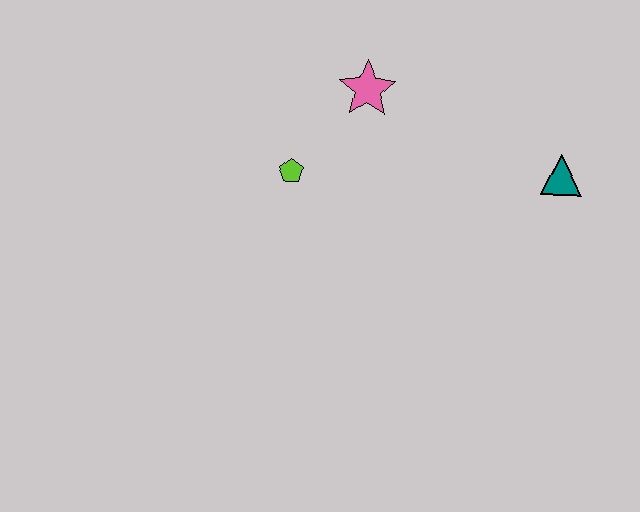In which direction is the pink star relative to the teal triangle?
The pink star is to the left of the teal triangle.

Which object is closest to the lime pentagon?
The pink star is closest to the lime pentagon.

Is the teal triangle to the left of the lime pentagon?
No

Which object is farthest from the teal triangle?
The lime pentagon is farthest from the teal triangle.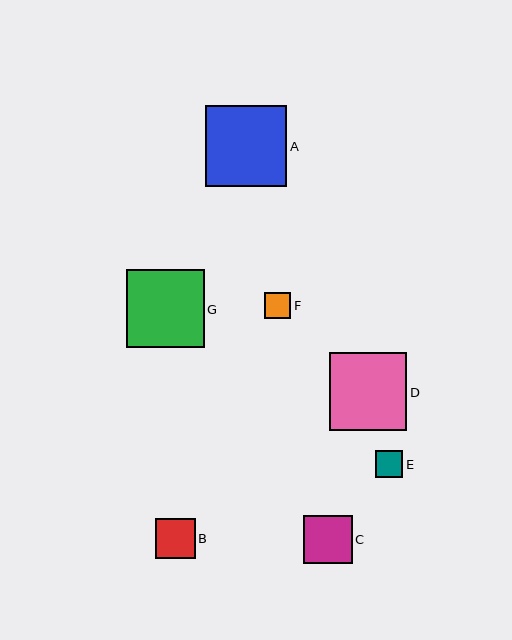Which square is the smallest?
Square F is the smallest with a size of approximately 26 pixels.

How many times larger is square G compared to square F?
Square G is approximately 3.0 times the size of square F.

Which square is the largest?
Square A is the largest with a size of approximately 81 pixels.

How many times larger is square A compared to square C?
Square A is approximately 1.7 times the size of square C.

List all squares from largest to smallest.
From largest to smallest: A, D, G, C, B, E, F.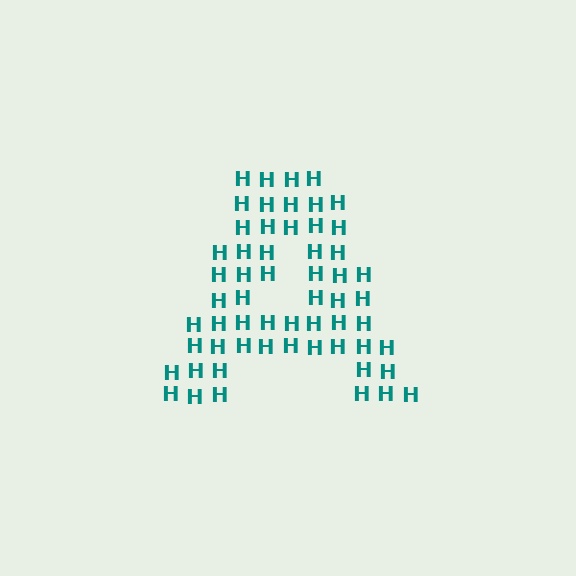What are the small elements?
The small elements are letter H's.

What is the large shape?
The large shape is the letter A.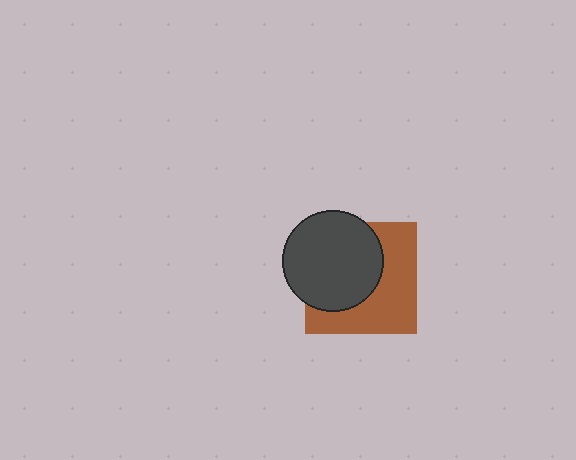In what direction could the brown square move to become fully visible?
The brown square could move toward the lower-right. That would shift it out from behind the dark gray circle entirely.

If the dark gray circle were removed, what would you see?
You would see the complete brown square.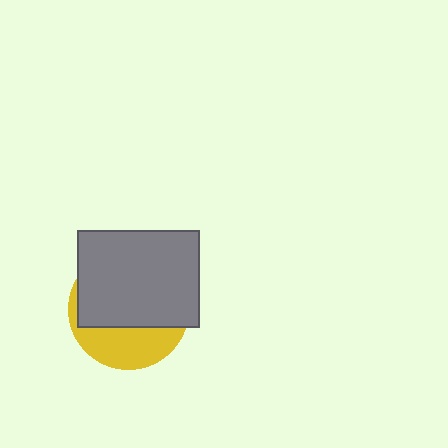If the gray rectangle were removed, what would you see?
You would see the complete yellow circle.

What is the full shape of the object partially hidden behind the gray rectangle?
The partially hidden object is a yellow circle.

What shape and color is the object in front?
The object in front is a gray rectangle.